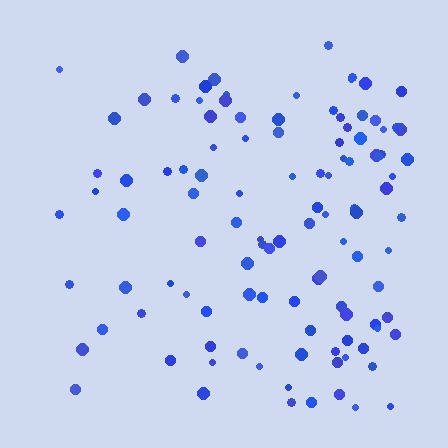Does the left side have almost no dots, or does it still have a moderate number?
Still a moderate number, just noticeably fewer than the right.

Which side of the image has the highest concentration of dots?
The right.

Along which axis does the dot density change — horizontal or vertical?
Horizontal.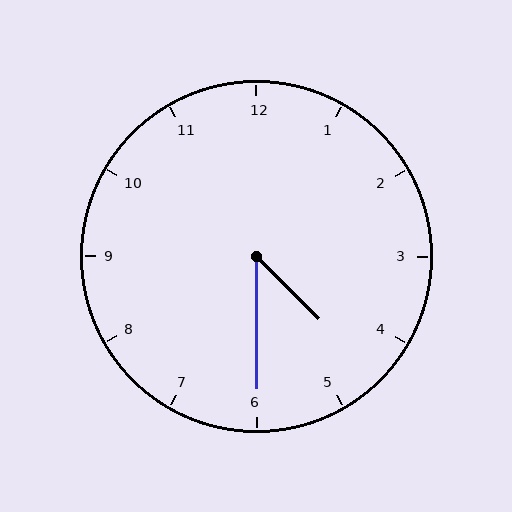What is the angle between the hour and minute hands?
Approximately 45 degrees.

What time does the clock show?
4:30.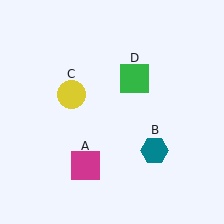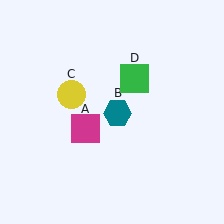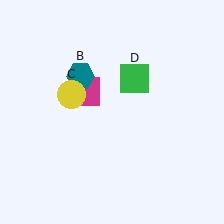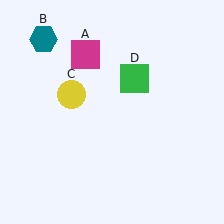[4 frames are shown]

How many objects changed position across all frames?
2 objects changed position: magenta square (object A), teal hexagon (object B).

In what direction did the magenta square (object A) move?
The magenta square (object A) moved up.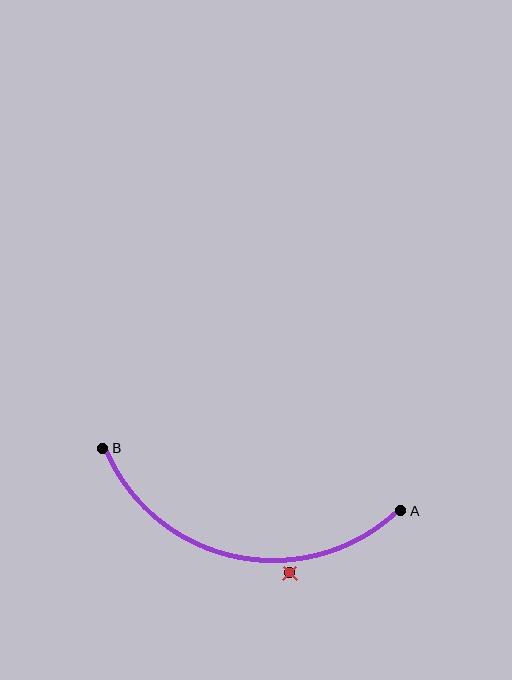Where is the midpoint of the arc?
The arc midpoint is the point on the curve farthest from the straight line joining A and B. It sits below that line.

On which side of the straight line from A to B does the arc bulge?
The arc bulges below the straight line connecting A and B.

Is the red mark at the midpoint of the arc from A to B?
No — the red mark does not lie on the arc at all. It sits slightly outside the curve.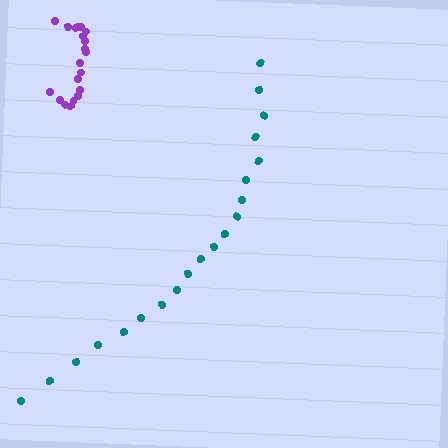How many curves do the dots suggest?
There are 2 distinct paths.